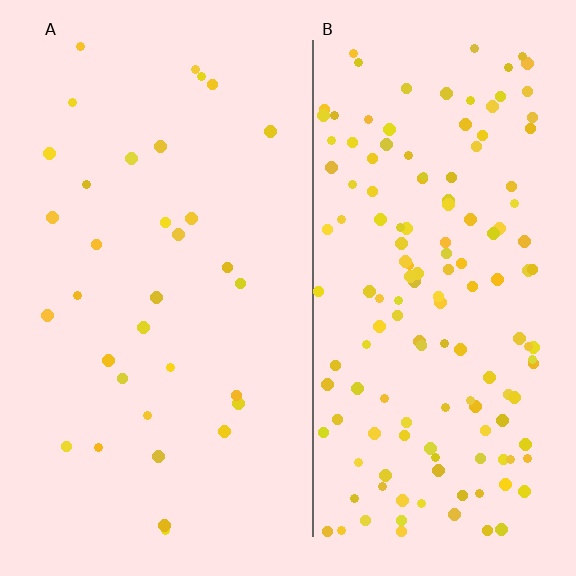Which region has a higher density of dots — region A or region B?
B (the right).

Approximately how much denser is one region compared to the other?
Approximately 4.5× — region B over region A.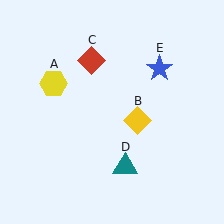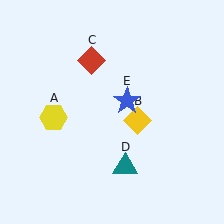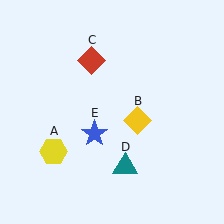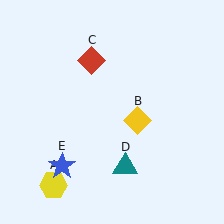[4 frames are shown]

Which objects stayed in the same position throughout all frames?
Yellow diamond (object B) and red diamond (object C) and teal triangle (object D) remained stationary.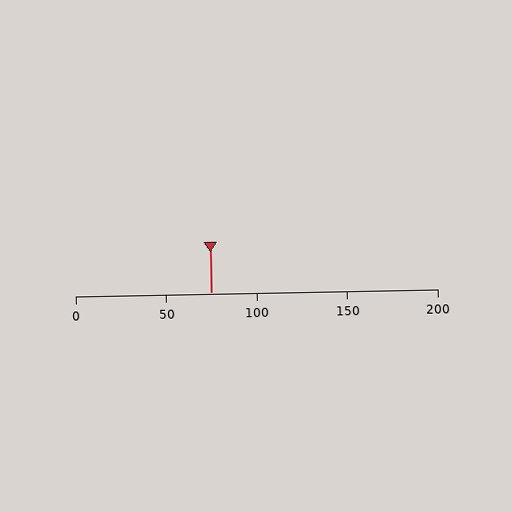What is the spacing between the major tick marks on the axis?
The major ticks are spaced 50 apart.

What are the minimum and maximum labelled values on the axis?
The axis runs from 0 to 200.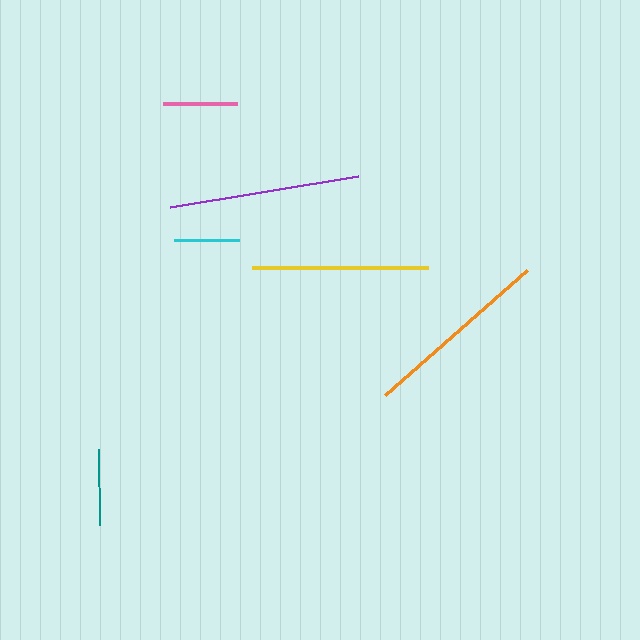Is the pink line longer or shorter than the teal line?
The teal line is longer than the pink line.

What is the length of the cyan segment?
The cyan segment is approximately 65 pixels long.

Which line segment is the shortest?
The cyan line is the shortest at approximately 65 pixels.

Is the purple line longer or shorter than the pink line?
The purple line is longer than the pink line.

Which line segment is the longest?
The purple line is the longest at approximately 191 pixels.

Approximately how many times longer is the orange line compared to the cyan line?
The orange line is approximately 2.9 times the length of the cyan line.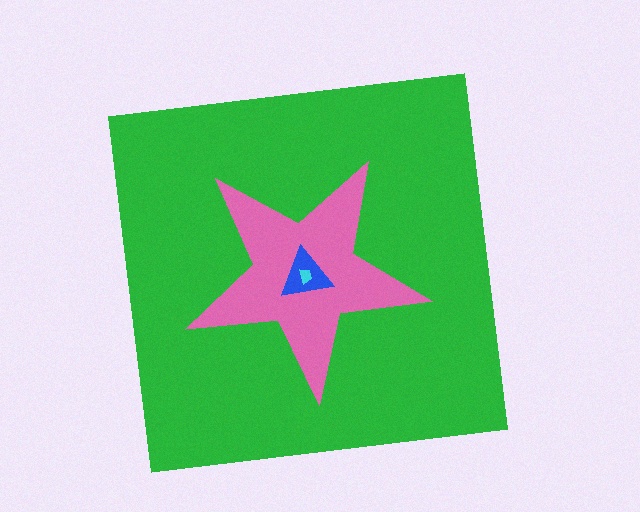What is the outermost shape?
The green square.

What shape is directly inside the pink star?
The blue triangle.